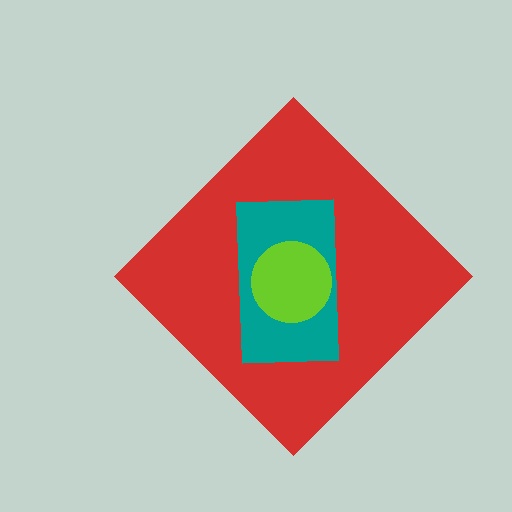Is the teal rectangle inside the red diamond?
Yes.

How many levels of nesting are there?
3.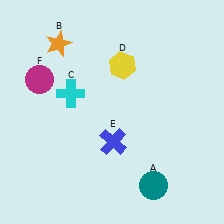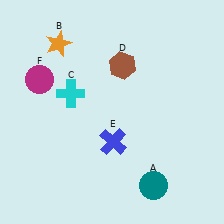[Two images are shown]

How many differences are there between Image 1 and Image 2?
There is 1 difference between the two images.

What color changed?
The hexagon (D) changed from yellow in Image 1 to brown in Image 2.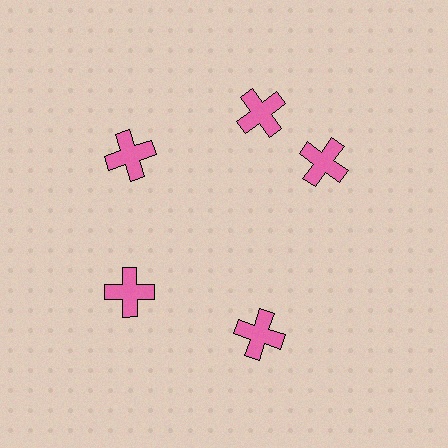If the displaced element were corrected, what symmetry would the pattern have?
It would have 5-fold rotational symmetry — the pattern would map onto itself every 72 degrees.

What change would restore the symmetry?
The symmetry would be restored by rotating it back into even spacing with its neighbors so that all 5 crosses sit at equal angles and equal distance from the center.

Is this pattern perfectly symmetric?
No. The 5 pink crosses are arranged in a ring, but one element near the 3 o'clock position is rotated out of alignment along the ring, breaking the 5-fold rotational symmetry.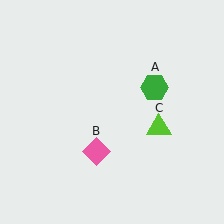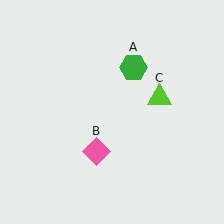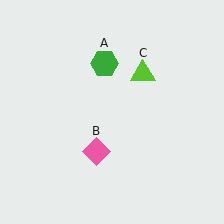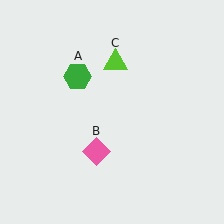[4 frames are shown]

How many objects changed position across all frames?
2 objects changed position: green hexagon (object A), lime triangle (object C).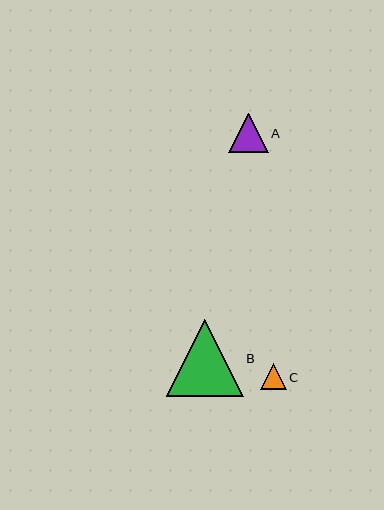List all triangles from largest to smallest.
From largest to smallest: B, A, C.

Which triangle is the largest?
Triangle B is the largest with a size of approximately 77 pixels.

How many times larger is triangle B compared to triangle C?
Triangle B is approximately 3.0 times the size of triangle C.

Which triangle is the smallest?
Triangle C is the smallest with a size of approximately 26 pixels.